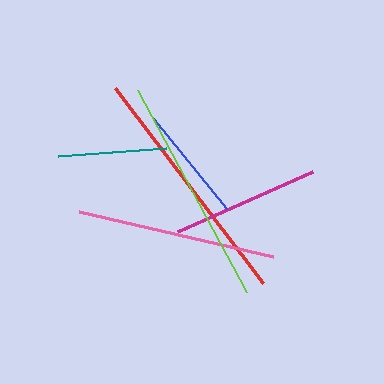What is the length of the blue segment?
The blue segment is approximately 115 pixels long.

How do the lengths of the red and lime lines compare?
The red and lime lines are approximately the same length.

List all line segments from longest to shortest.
From longest to shortest: red, lime, pink, magenta, blue, teal.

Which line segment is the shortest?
The teal line is the shortest at approximately 108 pixels.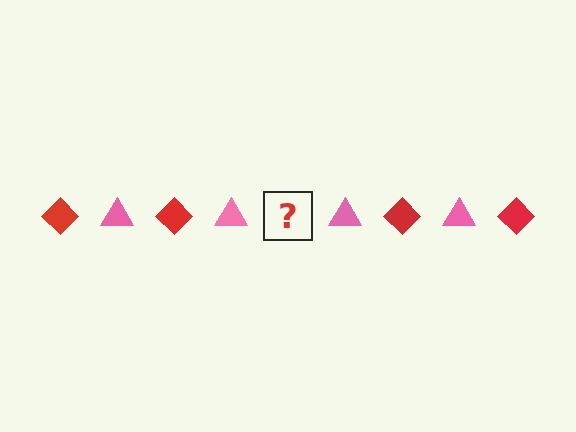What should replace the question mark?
The question mark should be replaced with a red diamond.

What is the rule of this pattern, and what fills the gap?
The rule is that the pattern alternates between red diamond and pink triangle. The gap should be filled with a red diamond.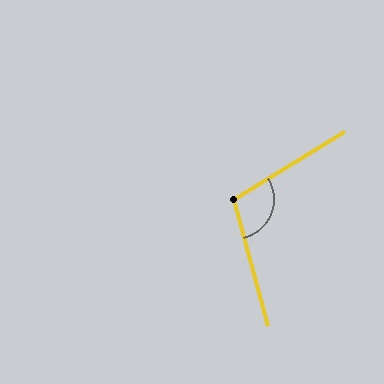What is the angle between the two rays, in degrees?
Approximately 107 degrees.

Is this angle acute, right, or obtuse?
It is obtuse.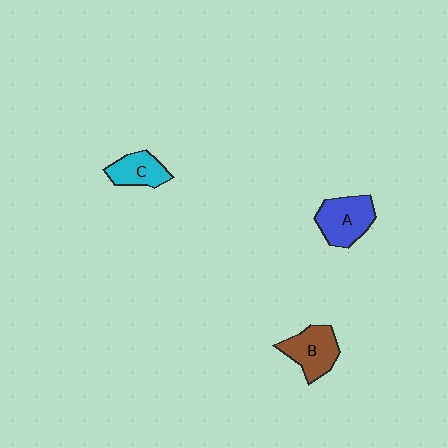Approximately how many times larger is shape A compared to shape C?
Approximately 1.4 times.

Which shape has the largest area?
Shape A (blue).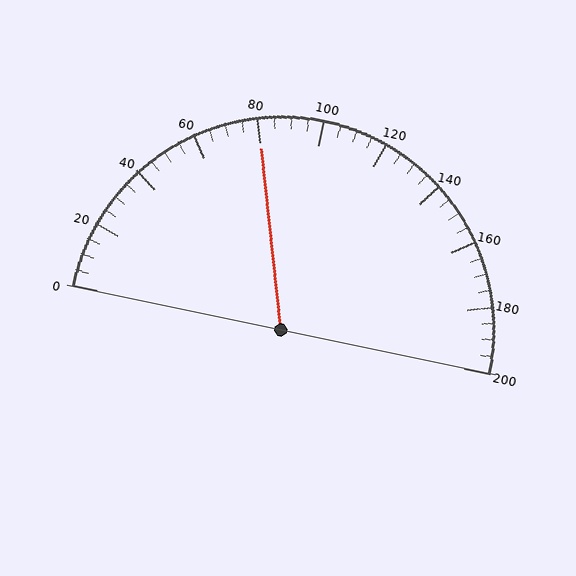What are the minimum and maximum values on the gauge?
The gauge ranges from 0 to 200.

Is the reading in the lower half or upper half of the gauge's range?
The reading is in the lower half of the range (0 to 200).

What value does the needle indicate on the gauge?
The needle indicates approximately 80.